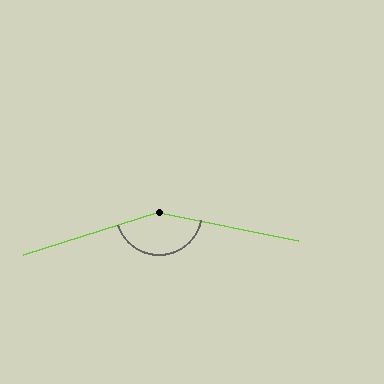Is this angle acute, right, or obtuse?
It is obtuse.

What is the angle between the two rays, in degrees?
Approximately 151 degrees.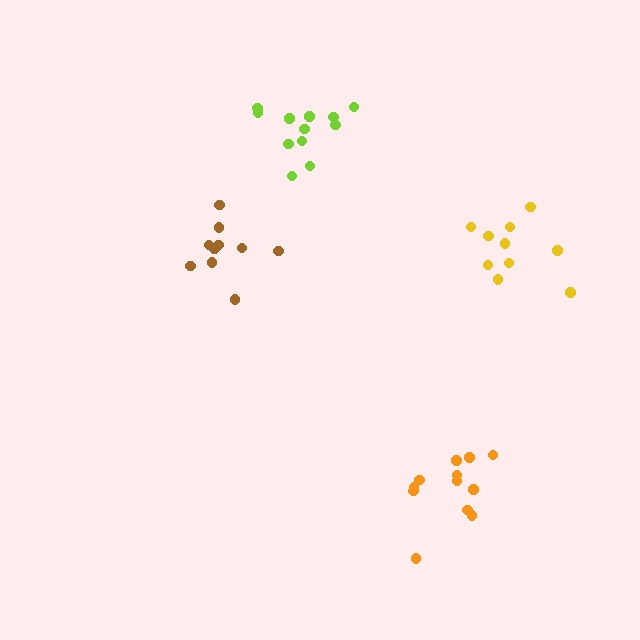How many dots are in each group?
Group 1: 10 dots, Group 2: 12 dots, Group 3: 12 dots, Group 4: 10 dots (44 total).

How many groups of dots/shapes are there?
There are 4 groups.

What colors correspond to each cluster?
The clusters are colored: yellow, orange, lime, brown.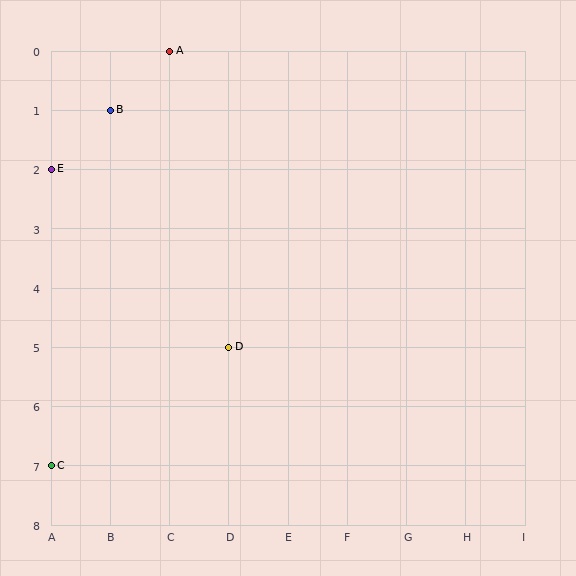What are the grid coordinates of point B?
Point B is at grid coordinates (B, 1).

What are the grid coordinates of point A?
Point A is at grid coordinates (C, 0).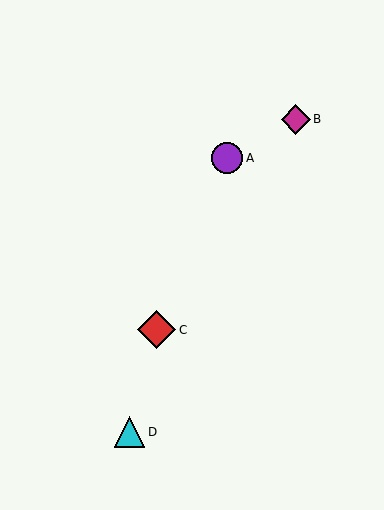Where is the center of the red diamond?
The center of the red diamond is at (157, 330).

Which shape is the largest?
The red diamond (labeled C) is the largest.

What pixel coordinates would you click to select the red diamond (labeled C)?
Click at (157, 330) to select the red diamond C.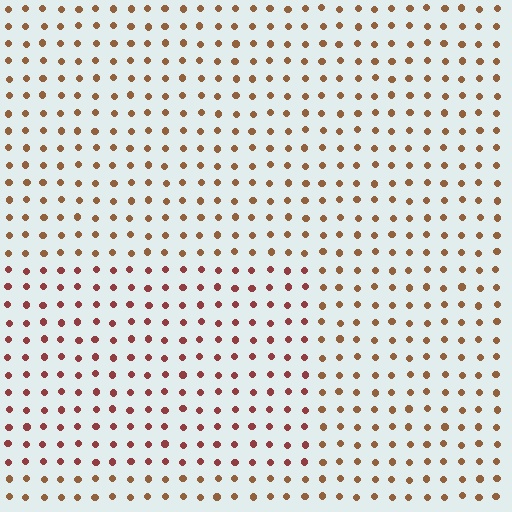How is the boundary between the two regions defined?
The boundary is defined purely by a slight shift in hue (about 30 degrees). Spacing, size, and orientation are identical on both sides.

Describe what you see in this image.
The image is filled with small brown elements in a uniform arrangement. A rectangle-shaped region is visible where the elements are tinted to a slightly different hue, forming a subtle color boundary.